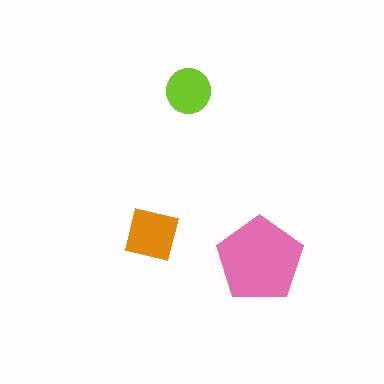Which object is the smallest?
The lime circle.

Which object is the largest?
The pink pentagon.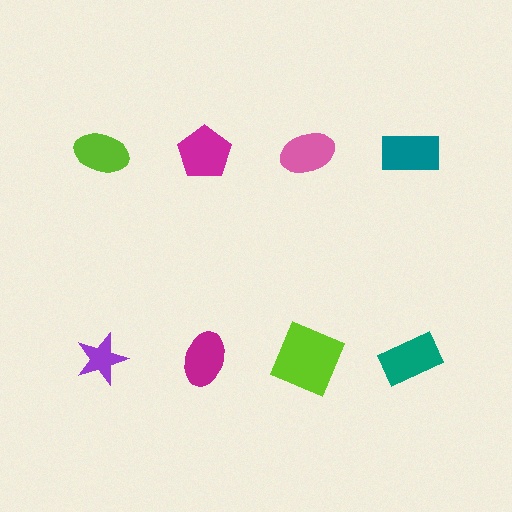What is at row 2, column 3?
A lime square.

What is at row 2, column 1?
A purple star.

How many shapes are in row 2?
4 shapes.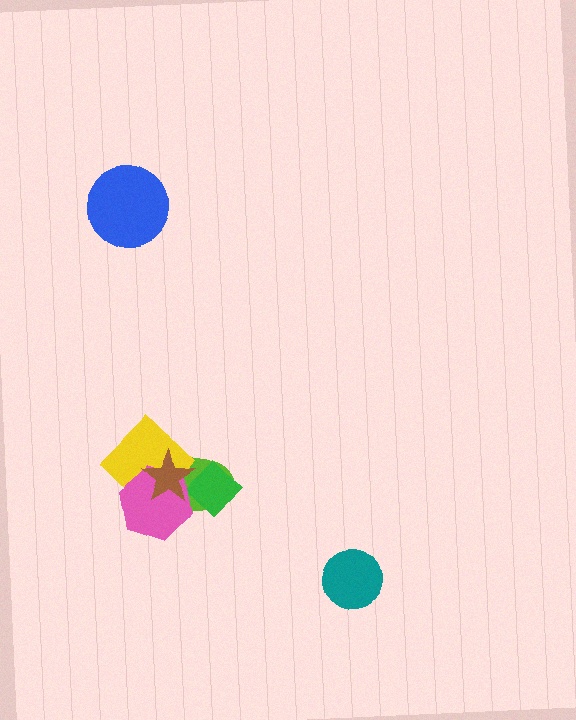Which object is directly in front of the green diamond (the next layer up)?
The pink hexagon is directly in front of the green diamond.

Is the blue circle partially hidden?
No, no other shape covers it.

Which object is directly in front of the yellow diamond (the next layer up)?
The pink hexagon is directly in front of the yellow diamond.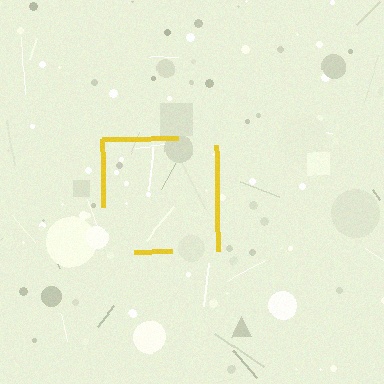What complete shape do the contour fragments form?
The contour fragments form a square.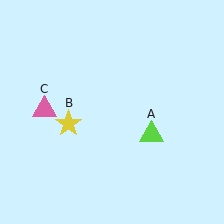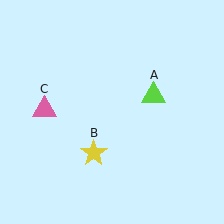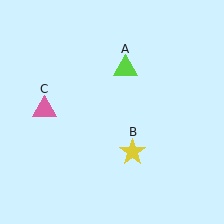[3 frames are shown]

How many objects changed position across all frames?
2 objects changed position: lime triangle (object A), yellow star (object B).